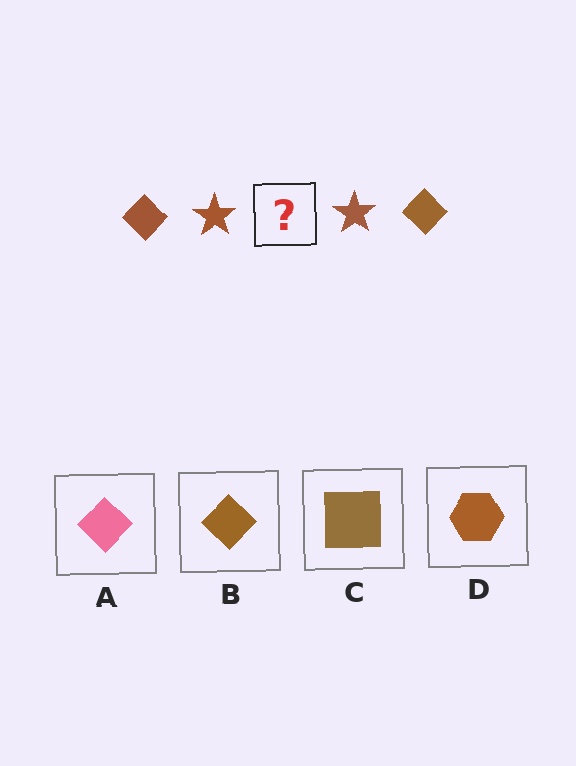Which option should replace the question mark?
Option B.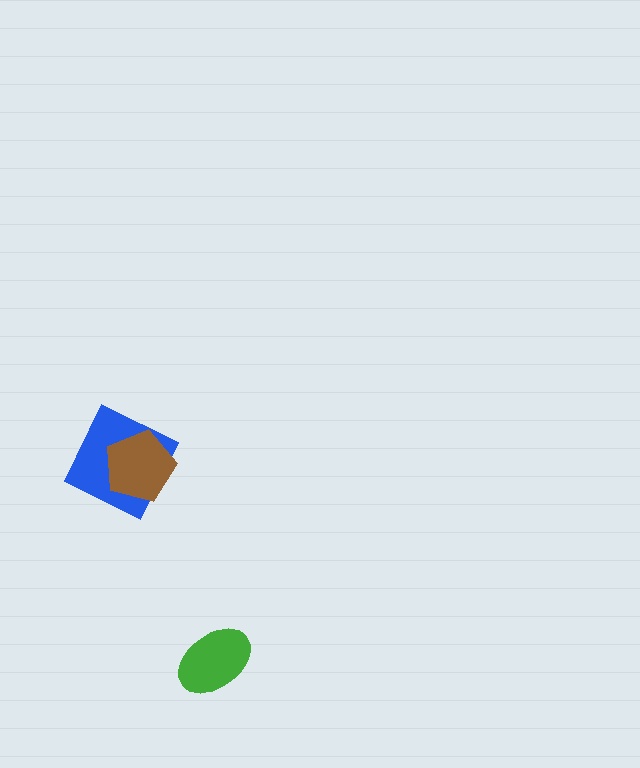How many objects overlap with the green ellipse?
0 objects overlap with the green ellipse.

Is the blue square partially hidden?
Yes, it is partially covered by another shape.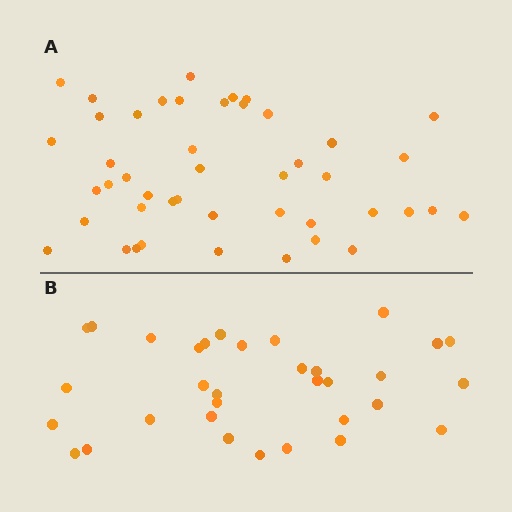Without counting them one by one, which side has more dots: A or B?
Region A (the top region) has more dots.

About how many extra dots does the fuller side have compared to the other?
Region A has roughly 12 or so more dots than region B.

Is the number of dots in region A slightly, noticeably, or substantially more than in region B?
Region A has noticeably more, but not dramatically so. The ratio is roughly 1.4 to 1.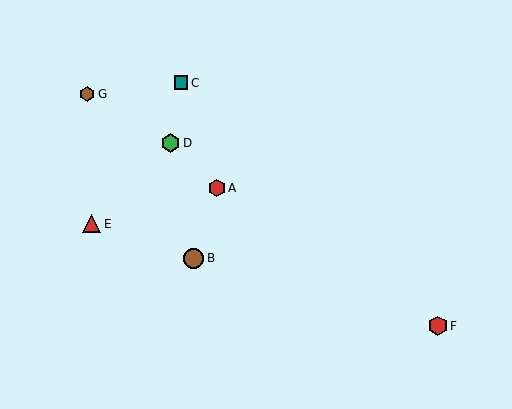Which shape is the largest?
The brown circle (labeled B) is the largest.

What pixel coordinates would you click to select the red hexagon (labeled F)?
Click at (438, 326) to select the red hexagon F.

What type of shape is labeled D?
Shape D is a green hexagon.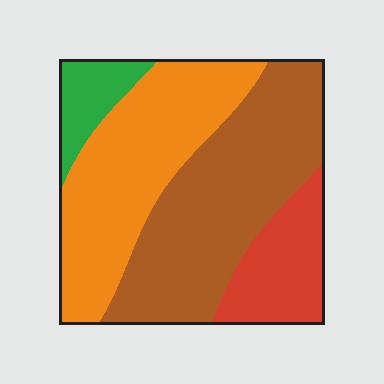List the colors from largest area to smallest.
From largest to smallest: brown, orange, red, green.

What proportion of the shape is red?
Red takes up about one sixth (1/6) of the shape.